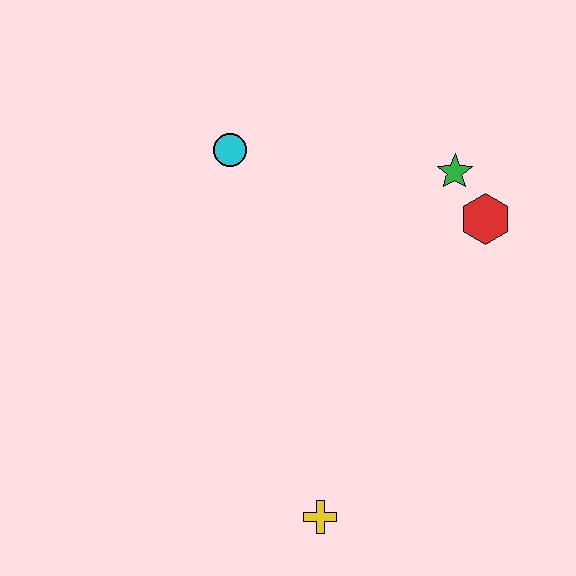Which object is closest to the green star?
The red hexagon is closest to the green star.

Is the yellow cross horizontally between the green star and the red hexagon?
No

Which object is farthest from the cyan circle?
The yellow cross is farthest from the cyan circle.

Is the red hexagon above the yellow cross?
Yes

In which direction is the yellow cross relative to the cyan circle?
The yellow cross is below the cyan circle.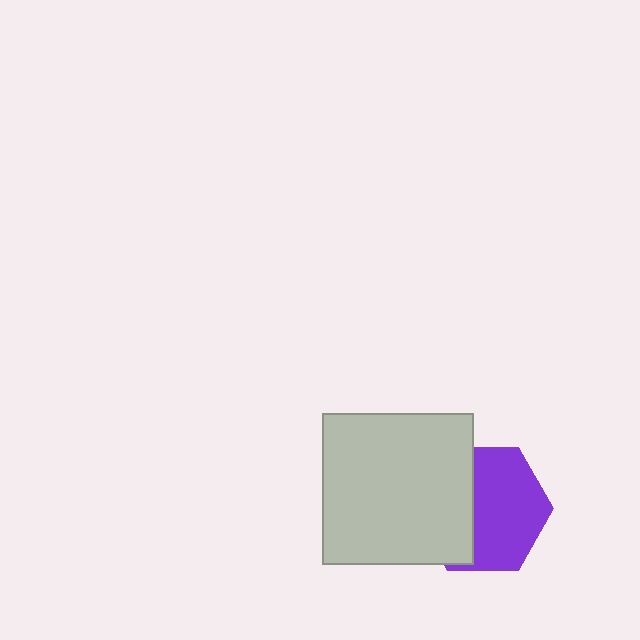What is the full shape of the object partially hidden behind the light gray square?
The partially hidden object is a purple hexagon.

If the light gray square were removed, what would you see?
You would see the complete purple hexagon.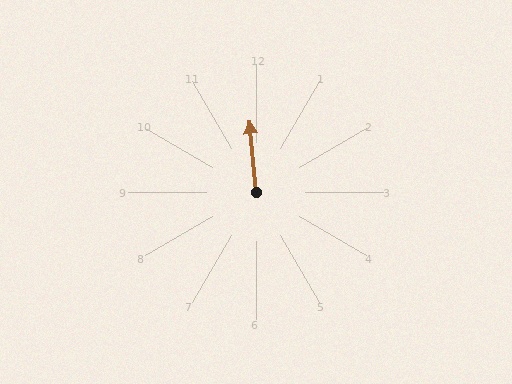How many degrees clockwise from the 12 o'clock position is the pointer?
Approximately 355 degrees.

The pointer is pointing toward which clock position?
Roughly 12 o'clock.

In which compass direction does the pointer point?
North.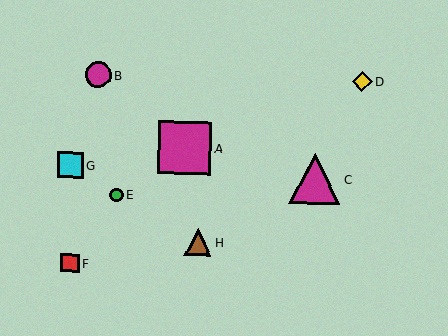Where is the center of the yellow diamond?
The center of the yellow diamond is at (362, 81).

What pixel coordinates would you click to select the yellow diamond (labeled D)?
Click at (362, 81) to select the yellow diamond D.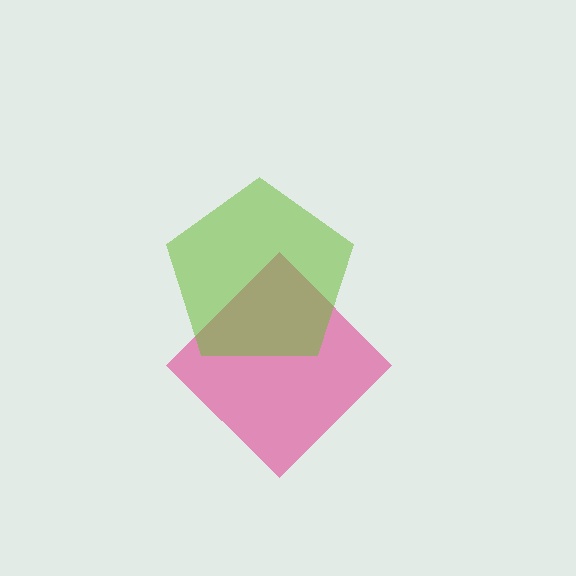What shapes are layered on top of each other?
The layered shapes are: a pink diamond, a lime pentagon.